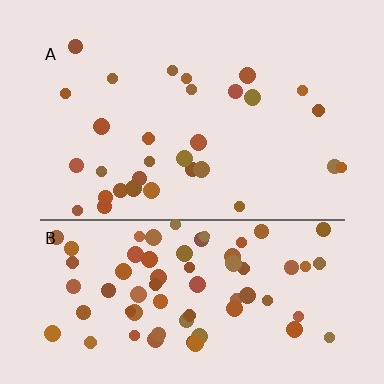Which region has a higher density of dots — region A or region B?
B (the bottom).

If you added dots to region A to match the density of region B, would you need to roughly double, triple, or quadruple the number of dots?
Approximately double.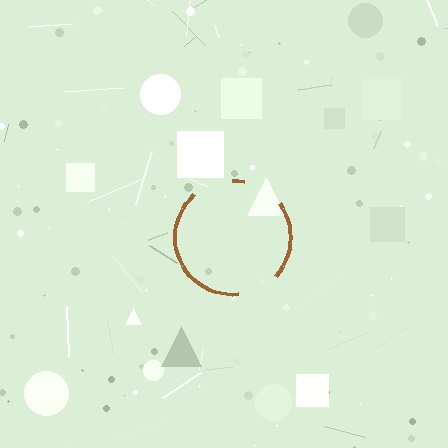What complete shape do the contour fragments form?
The contour fragments form a circle.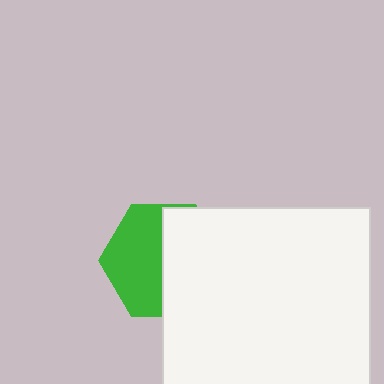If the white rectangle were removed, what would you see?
You would see the complete green hexagon.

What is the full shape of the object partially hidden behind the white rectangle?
The partially hidden object is a green hexagon.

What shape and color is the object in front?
The object in front is a white rectangle.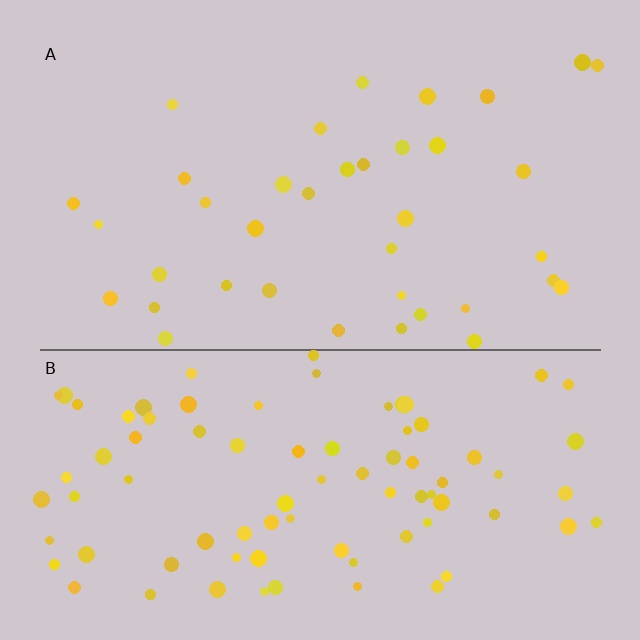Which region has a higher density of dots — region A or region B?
B (the bottom).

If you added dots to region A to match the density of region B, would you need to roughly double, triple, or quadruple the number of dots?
Approximately double.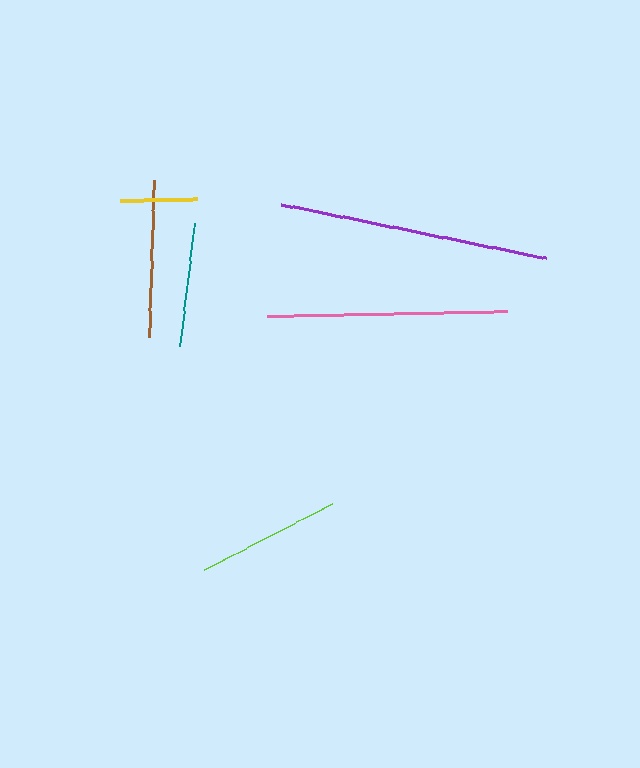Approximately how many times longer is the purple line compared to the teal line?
The purple line is approximately 2.2 times the length of the teal line.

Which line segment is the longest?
The purple line is the longest at approximately 270 pixels.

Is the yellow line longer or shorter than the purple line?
The purple line is longer than the yellow line.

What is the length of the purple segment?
The purple segment is approximately 270 pixels long.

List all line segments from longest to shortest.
From longest to shortest: purple, pink, brown, lime, teal, yellow.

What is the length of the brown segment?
The brown segment is approximately 157 pixels long.